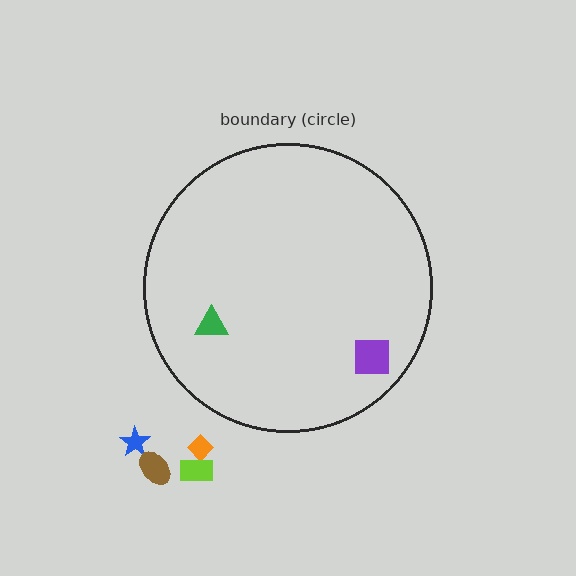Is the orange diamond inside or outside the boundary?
Outside.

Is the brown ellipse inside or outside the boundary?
Outside.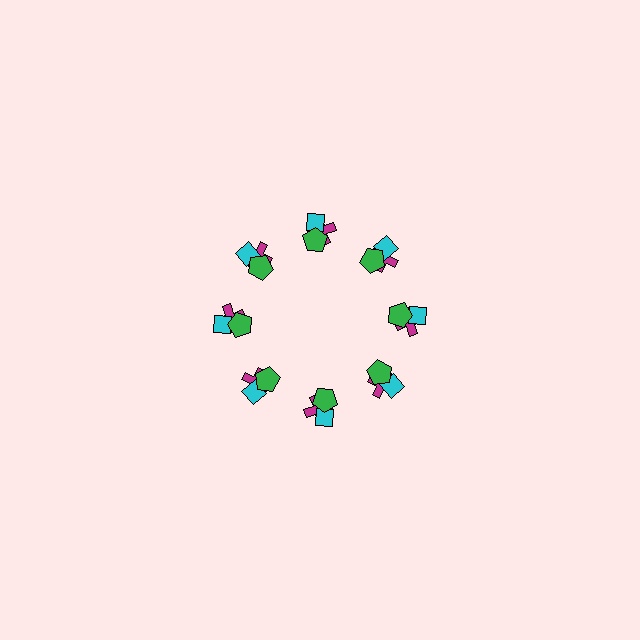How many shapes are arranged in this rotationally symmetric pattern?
There are 24 shapes, arranged in 8 groups of 3.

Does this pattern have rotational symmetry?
Yes, this pattern has 8-fold rotational symmetry. It looks the same after rotating 45 degrees around the center.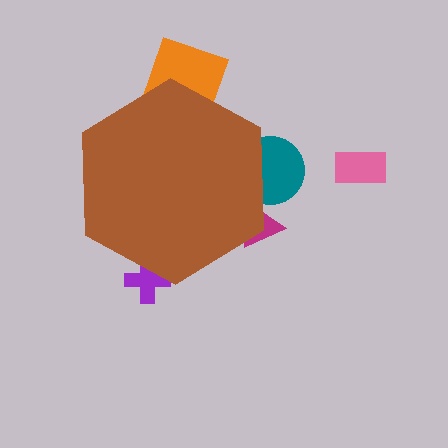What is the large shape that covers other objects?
A brown hexagon.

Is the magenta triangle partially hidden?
Yes, the magenta triangle is partially hidden behind the brown hexagon.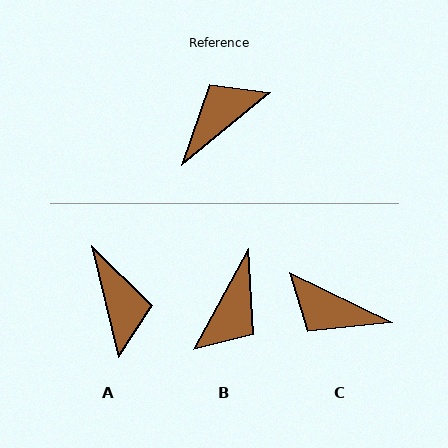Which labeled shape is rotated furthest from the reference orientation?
B, about 157 degrees away.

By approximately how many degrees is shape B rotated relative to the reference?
Approximately 157 degrees clockwise.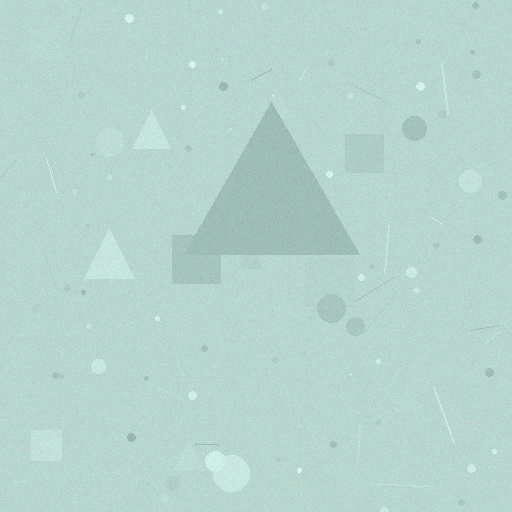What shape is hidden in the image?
A triangle is hidden in the image.